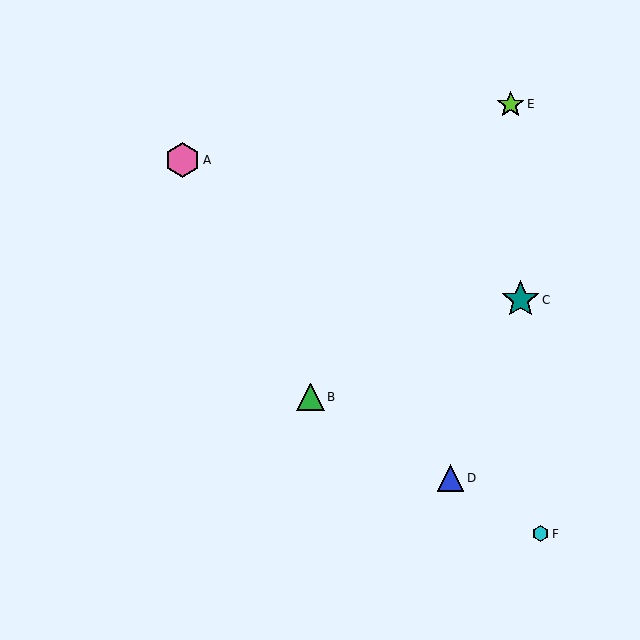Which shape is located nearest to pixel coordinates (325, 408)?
The green triangle (labeled B) at (311, 397) is nearest to that location.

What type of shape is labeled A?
Shape A is a pink hexagon.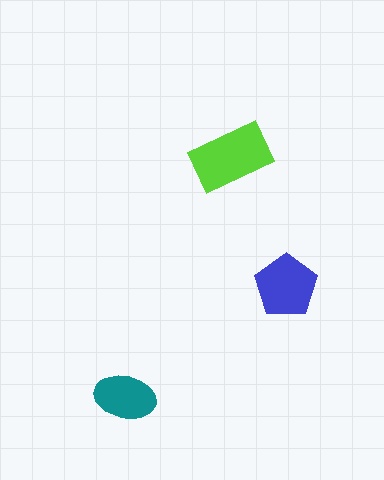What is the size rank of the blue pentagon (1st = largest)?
2nd.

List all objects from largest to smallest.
The lime rectangle, the blue pentagon, the teal ellipse.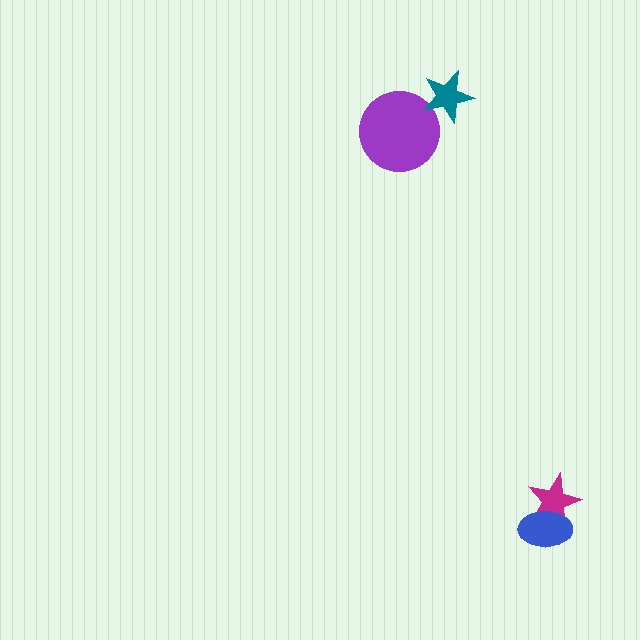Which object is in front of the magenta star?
The blue ellipse is in front of the magenta star.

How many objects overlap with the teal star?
1 object overlaps with the teal star.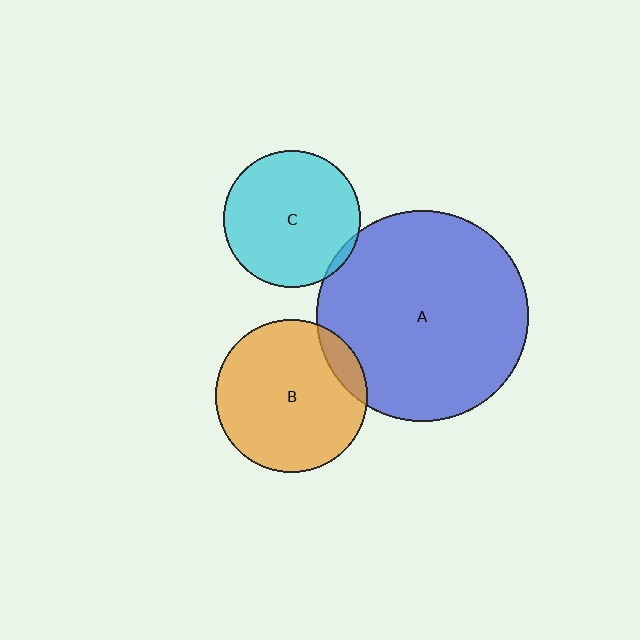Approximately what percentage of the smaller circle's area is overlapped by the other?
Approximately 10%.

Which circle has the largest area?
Circle A (blue).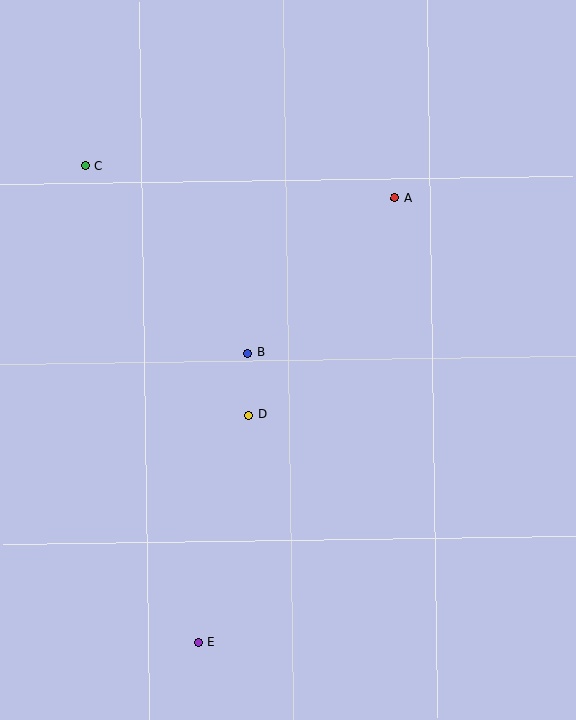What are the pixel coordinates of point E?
Point E is at (198, 642).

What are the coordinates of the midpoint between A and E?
The midpoint between A and E is at (296, 420).